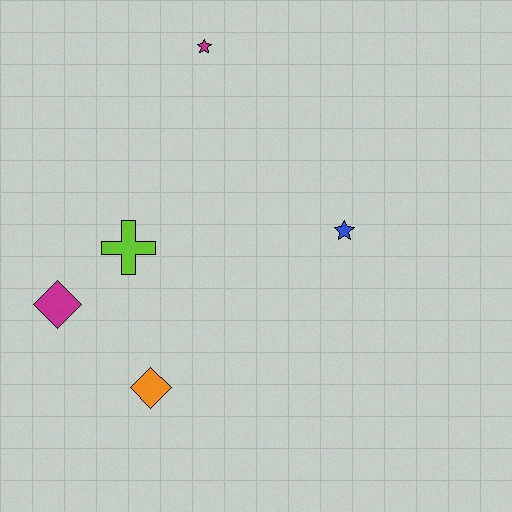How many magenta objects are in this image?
There are 2 magenta objects.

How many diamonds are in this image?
There are 2 diamonds.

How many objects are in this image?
There are 5 objects.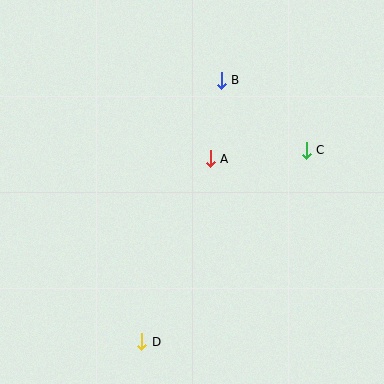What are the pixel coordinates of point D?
Point D is at (142, 342).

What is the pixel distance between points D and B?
The distance between D and B is 273 pixels.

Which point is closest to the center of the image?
Point A at (210, 159) is closest to the center.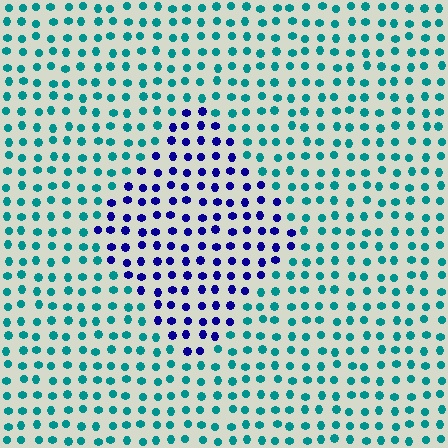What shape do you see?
I see a diamond.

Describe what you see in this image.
The image is filled with small teal elements in a uniform arrangement. A diamond-shaped region is visible where the elements are tinted to a slightly different hue, forming a subtle color boundary.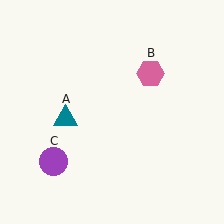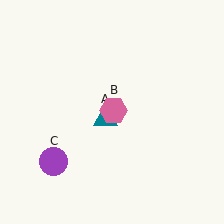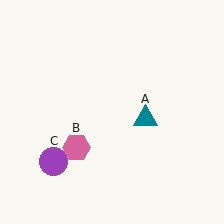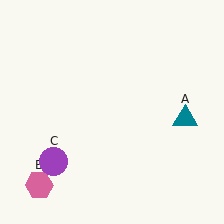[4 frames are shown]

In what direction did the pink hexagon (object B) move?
The pink hexagon (object B) moved down and to the left.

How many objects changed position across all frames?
2 objects changed position: teal triangle (object A), pink hexagon (object B).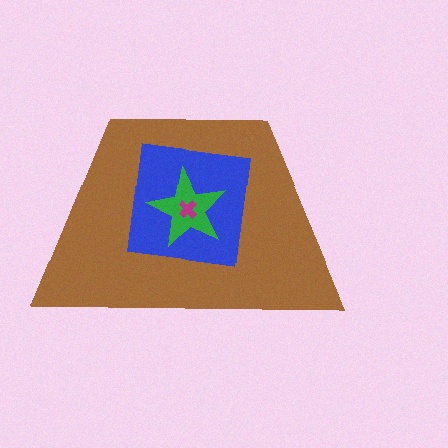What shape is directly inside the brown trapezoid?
The blue square.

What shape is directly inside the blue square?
The green star.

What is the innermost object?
The magenta cross.